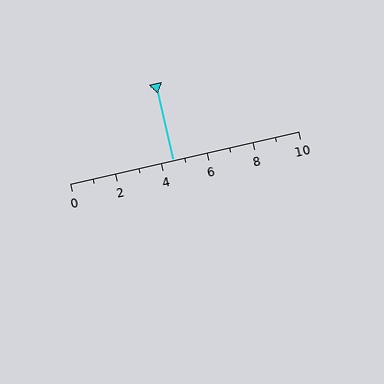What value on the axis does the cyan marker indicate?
The marker indicates approximately 4.5.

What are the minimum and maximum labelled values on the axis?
The axis runs from 0 to 10.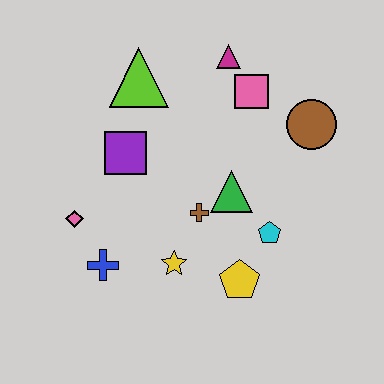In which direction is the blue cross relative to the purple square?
The blue cross is below the purple square.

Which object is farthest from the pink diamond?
The brown circle is farthest from the pink diamond.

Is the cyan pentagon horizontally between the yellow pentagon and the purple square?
No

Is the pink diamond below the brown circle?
Yes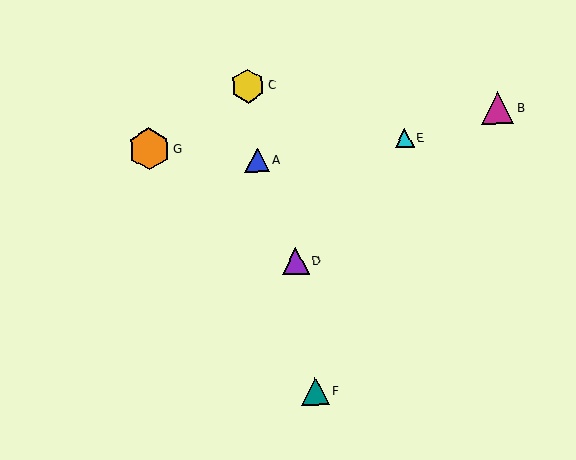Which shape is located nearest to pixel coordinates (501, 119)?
The magenta triangle (labeled B) at (498, 108) is nearest to that location.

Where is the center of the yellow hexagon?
The center of the yellow hexagon is at (248, 86).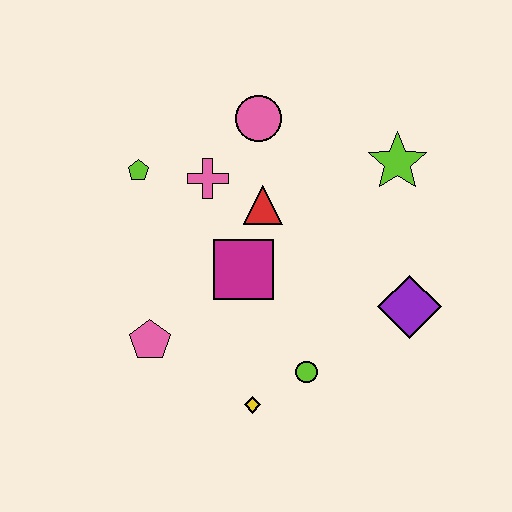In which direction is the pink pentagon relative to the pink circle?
The pink pentagon is below the pink circle.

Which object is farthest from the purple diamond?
The lime pentagon is farthest from the purple diamond.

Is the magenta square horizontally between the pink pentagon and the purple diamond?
Yes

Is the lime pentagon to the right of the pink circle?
No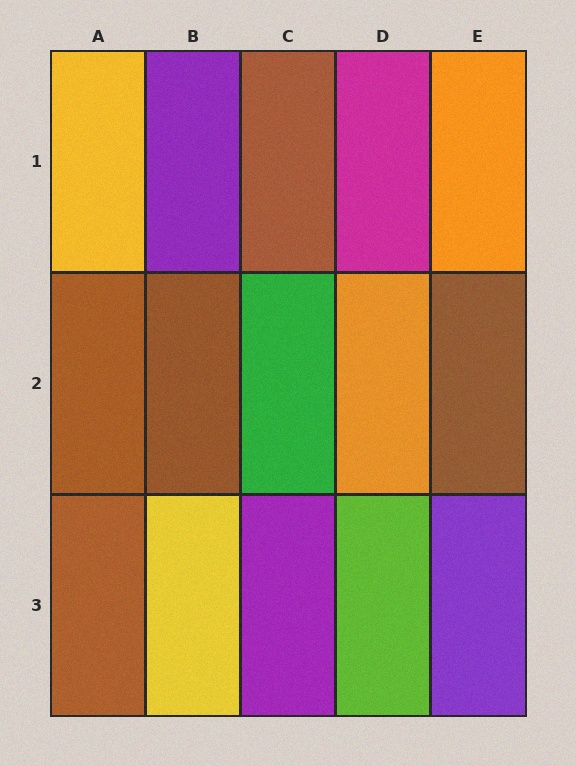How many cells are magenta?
1 cell is magenta.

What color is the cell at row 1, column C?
Brown.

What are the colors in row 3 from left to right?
Brown, yellow, purple, lime, purple.